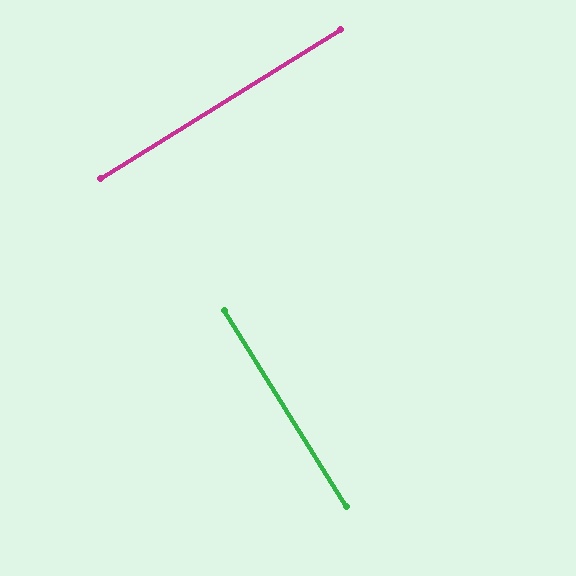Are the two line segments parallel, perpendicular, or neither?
Perpendicular — they meet at approximately 90°.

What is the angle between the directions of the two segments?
Approximately 90 degrees.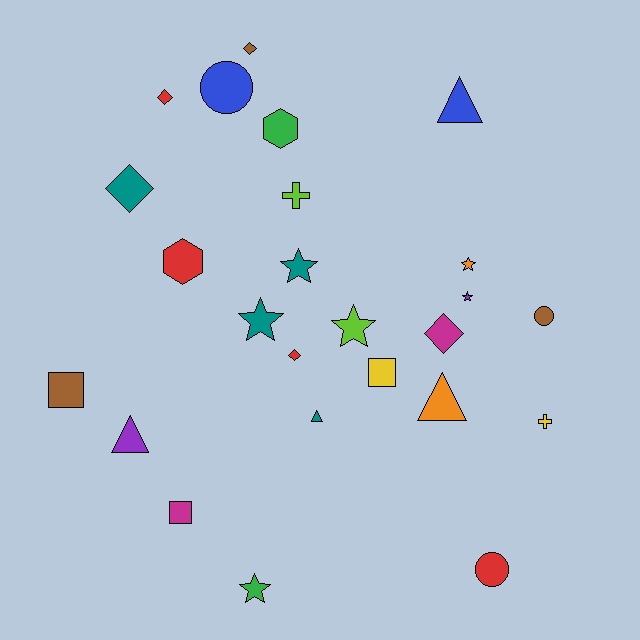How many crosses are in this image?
There are 2 crosses.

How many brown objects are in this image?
There are 3 brown objects.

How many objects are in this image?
There are 25 objects.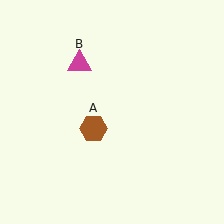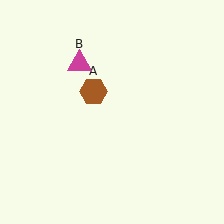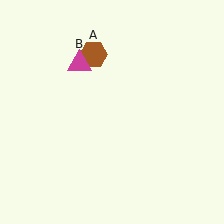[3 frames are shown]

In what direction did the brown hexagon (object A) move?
The brown hexagon (object A) moved up.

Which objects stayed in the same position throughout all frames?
Magenta triangle (object B) remained stationary.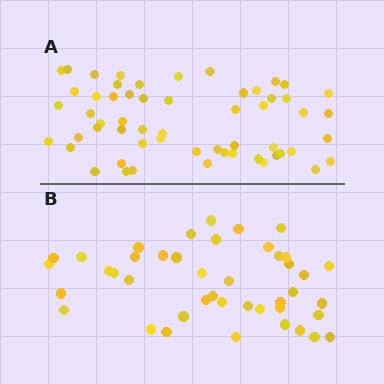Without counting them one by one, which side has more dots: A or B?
Region A (the top region) has more dots.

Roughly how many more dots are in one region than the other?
Region A has approximately 15 more dots than region B.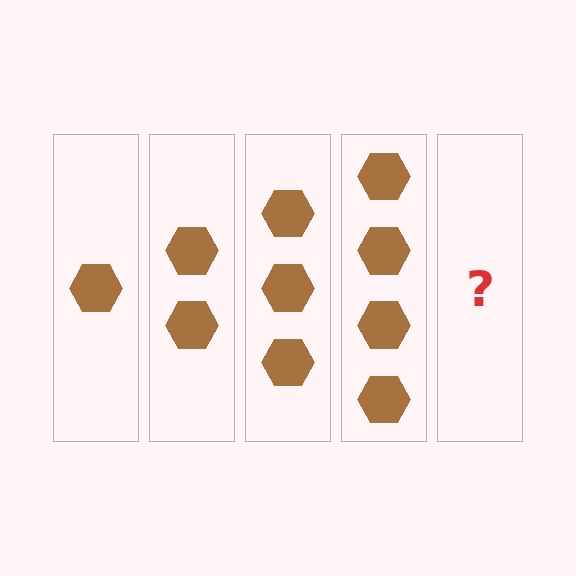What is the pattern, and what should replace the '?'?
The pattern is that each step adds one more hexagon. The '?' should be 5 hexagons.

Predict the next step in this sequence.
The next step is 5 hexagons.